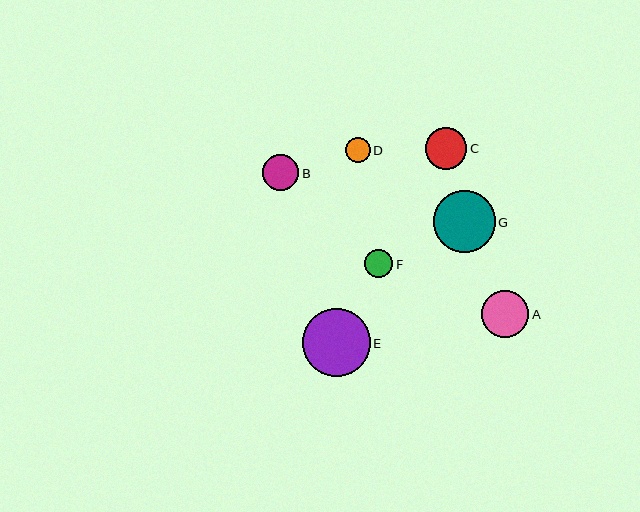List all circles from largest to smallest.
From largest to smallest: E, G, A, C, B, F, D.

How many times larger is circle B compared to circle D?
Circle B is approximately 1.4 times the size of circle D.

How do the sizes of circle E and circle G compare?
Circle E and circle G are approximately the same size.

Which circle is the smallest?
Circle D is the smallest with a size of approximately 25 pixels.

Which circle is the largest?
Circle E is the largest with a size of approximately 68 pixels.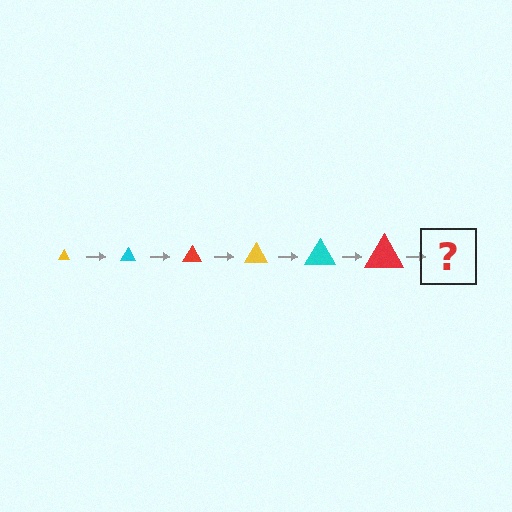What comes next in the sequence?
The next element should be a yellow triangle, larger than the previous one.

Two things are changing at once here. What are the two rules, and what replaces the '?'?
The two rules are that the triangle grows larger each step and the color cycles through yellow, cyan, and red. The '?' should be a yellow triangle, larger than the previous one.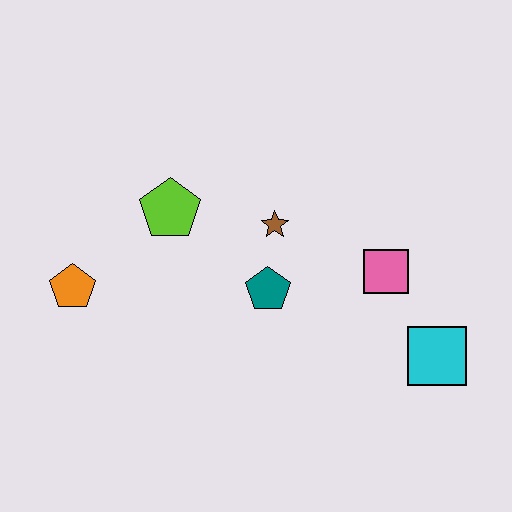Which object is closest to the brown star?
The teal pentagon is closest to the brown star.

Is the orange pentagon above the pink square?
No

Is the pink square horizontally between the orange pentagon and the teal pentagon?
No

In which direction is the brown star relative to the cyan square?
The brown star is to the left of the cyan square.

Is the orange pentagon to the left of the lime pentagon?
Yes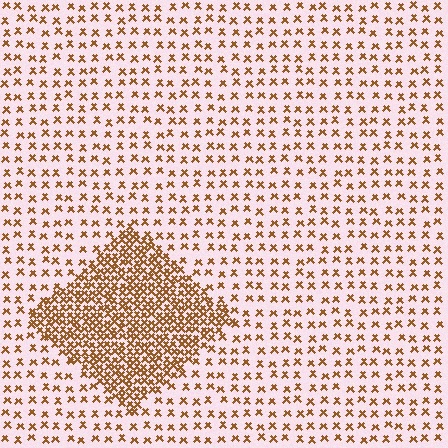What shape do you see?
I see a diamond.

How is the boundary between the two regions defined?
The boundary is defined by a change in element density (approximately 2.9x ratio). All elements are the same color, size, and shape.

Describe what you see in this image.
The image contains small brown elements arranged at two different densities. A diamond-shaped region is visible where the elements are more densely packed than the surrounding area.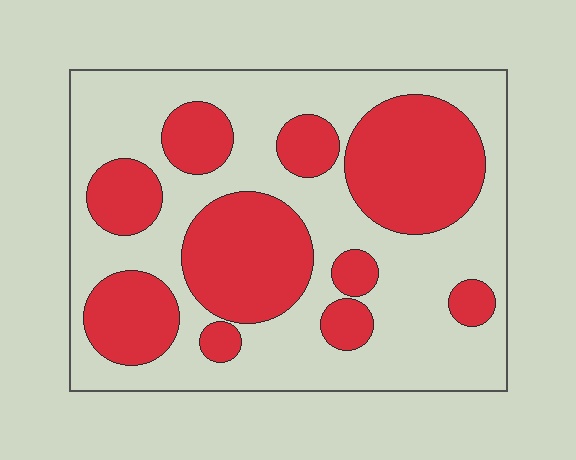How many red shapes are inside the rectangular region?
10.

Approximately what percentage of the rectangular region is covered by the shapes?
Approximately 40%.